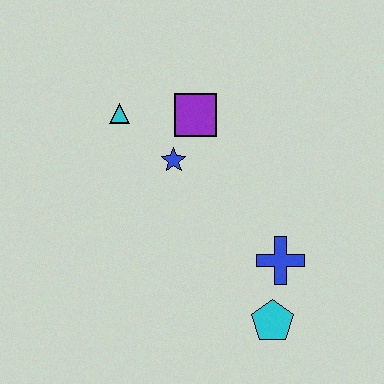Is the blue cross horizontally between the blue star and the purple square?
No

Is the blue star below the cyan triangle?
Yes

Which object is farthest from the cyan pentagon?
The cyan triangle is farthest from the cyan pentagon.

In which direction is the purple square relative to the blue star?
The purple square is above the blue star.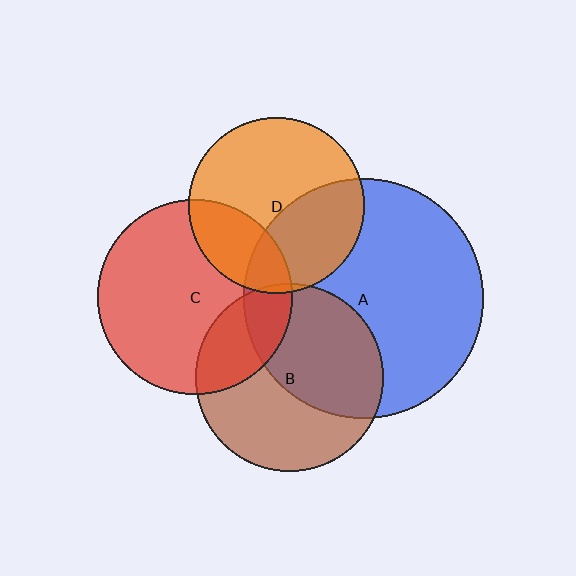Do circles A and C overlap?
Yes.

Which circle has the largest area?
Circle A (blue).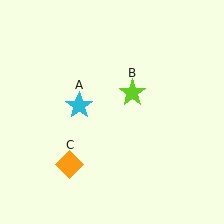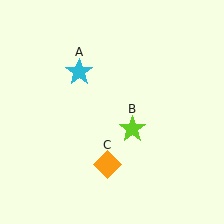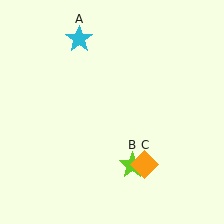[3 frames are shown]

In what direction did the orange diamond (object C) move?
The orange diamond (object C) moved right.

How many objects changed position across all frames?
3 objects changed position: cyan star (object A), lime star (object B), orange diamond (object C).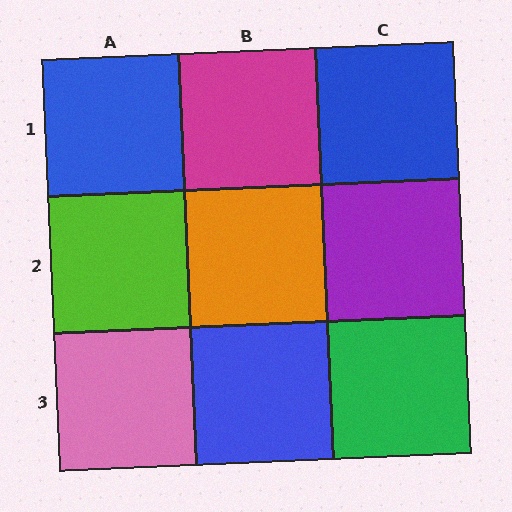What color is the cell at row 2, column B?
Orange.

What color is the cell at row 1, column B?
Magenta.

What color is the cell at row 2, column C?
Purple.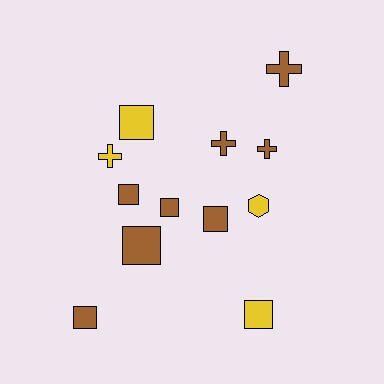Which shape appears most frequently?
Square, with 7 objects.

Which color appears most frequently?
Brown, with 8 objects.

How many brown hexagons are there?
There are no brown hexagons.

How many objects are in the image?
There are 12 objects.